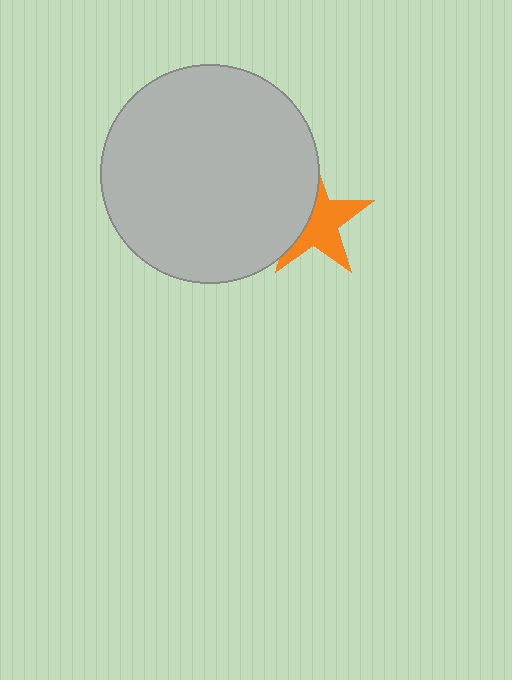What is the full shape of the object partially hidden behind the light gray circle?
The partially hidden object is an orange star.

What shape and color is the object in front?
The object in front is a light gray circle.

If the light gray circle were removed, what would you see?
You would see the complete orange star.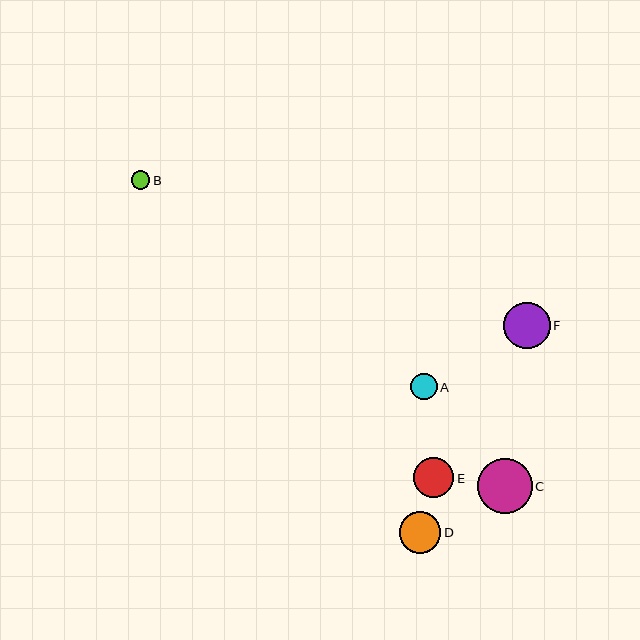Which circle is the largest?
Circle C is the largest with a size of approximately 55 pixels.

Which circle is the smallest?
Circle B is the smallest with a size of approximately 18 pixels.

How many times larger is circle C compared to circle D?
Circle C is approximately 1.3 times the size of circle D.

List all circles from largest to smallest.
From largest to smallest: C, F, D, E, A, B.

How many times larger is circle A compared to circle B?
Circle A is approximately 1.5 times the size of circle B.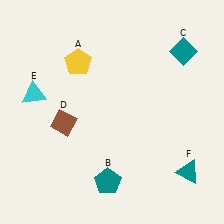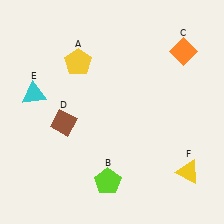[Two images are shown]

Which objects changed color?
B changed from teal to lime. C changed from teal to orange. F changed from teal to yellow.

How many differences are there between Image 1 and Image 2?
There are 3 differences between the two images.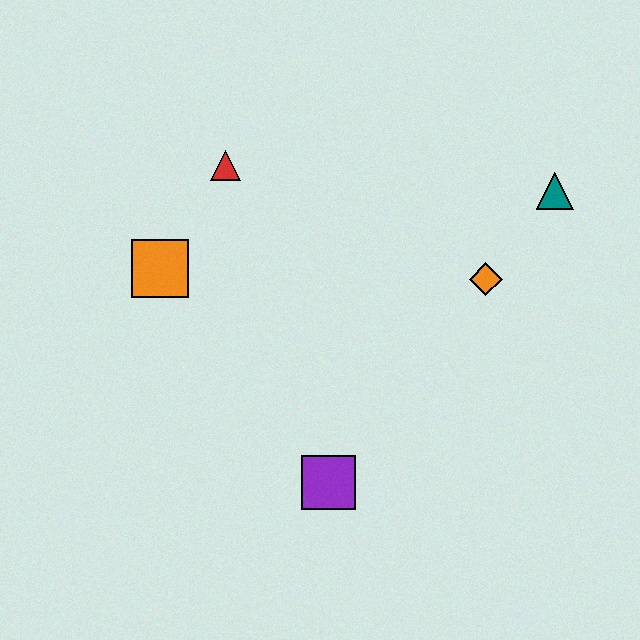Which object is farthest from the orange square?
The teal triangle is farthest from the orange square.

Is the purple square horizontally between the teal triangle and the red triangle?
Yes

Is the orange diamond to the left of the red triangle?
No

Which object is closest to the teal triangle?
The orange diamond is closest to the teal triangle.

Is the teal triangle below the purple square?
No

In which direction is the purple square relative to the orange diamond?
The purple square is below the orange diamond.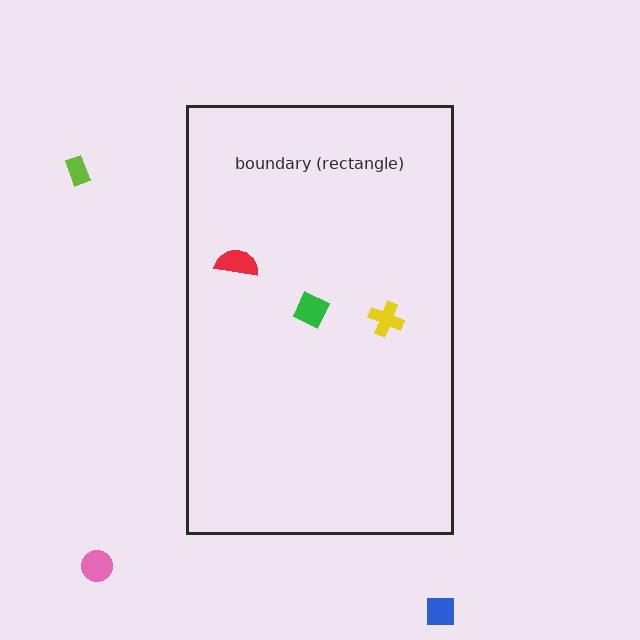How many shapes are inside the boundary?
3 inside, 3 outside.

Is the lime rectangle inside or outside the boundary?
Outside.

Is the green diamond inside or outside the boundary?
Inside.